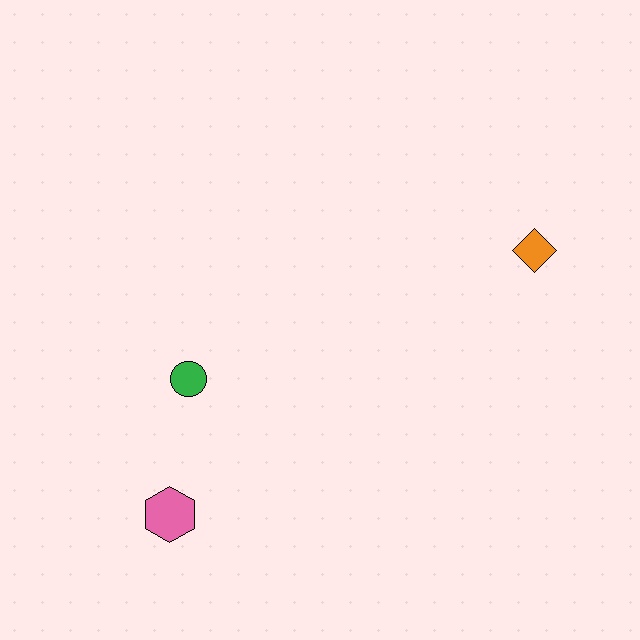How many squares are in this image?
There are no squares.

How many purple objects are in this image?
There are no purple objects.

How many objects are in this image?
There are 3 objects.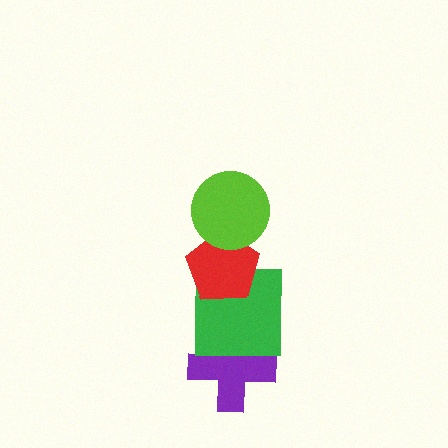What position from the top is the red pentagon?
The red pentagon is 2nd from the top.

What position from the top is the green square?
The green square is 3rd from the top.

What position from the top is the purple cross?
The purple cross is 4th from the top.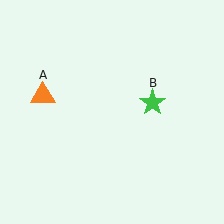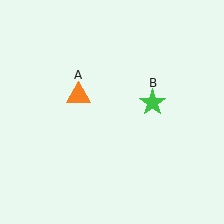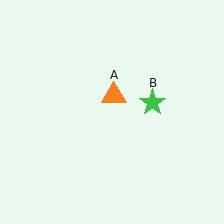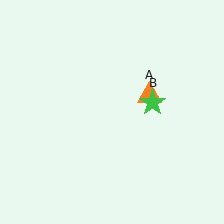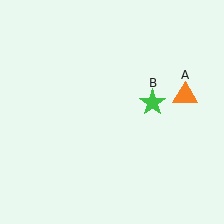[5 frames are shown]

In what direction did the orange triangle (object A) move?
The orange triangle (object A) moved right.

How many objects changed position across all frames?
1 object changed position: orange triangle (object A).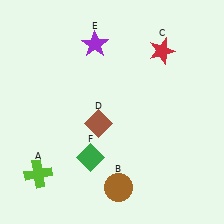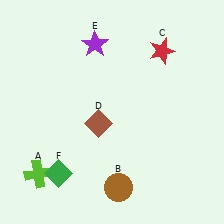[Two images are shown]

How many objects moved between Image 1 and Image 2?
1 object moved between the two images.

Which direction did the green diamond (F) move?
The green diamond (F) moved left.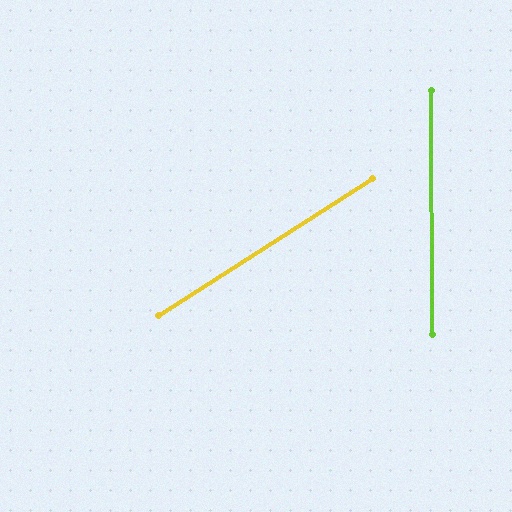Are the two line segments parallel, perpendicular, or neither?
Neither parallel nor perpendicular — they differ by about 57°.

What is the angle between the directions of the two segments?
Approximately 57 degrees.